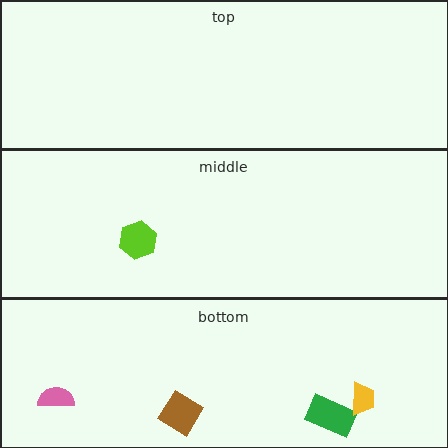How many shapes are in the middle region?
1.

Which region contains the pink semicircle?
The bottom region.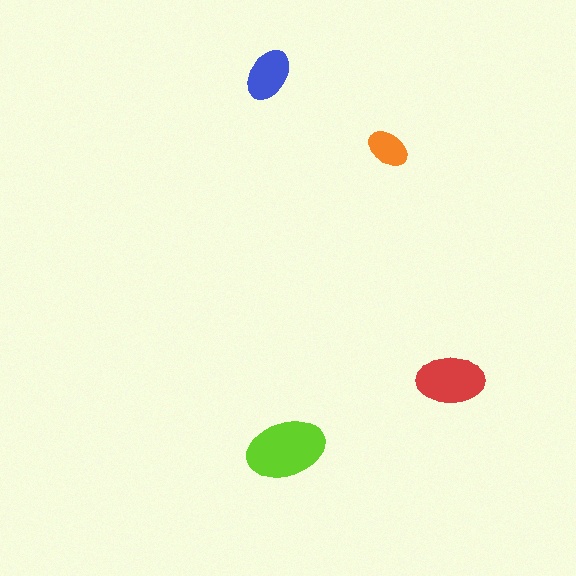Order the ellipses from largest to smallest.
the lime one, the red one, the blue one, the orange one.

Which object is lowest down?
The lime ellipse is bottommost.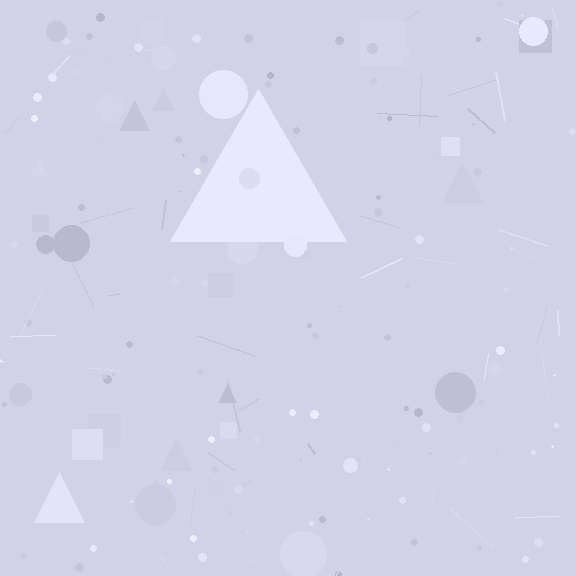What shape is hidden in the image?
A triangle is hidden in the image.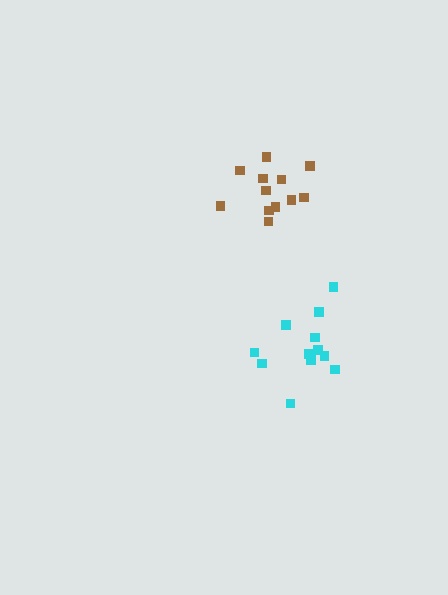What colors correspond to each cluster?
The clusters are colored: cyan, brown.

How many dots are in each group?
Group 1: 12 dots, Group 2: 12 dots (24 total).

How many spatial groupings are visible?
There are 2 spatial groupings.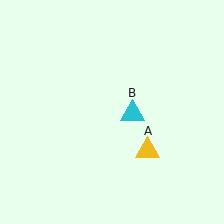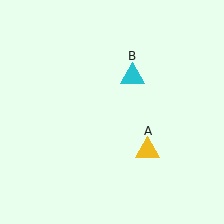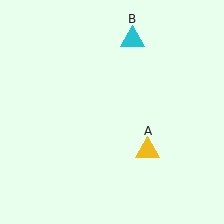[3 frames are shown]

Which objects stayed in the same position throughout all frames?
Yellow triangle (object A) remained stationary.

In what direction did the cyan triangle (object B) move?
The cyan triangle (object B) moved up.